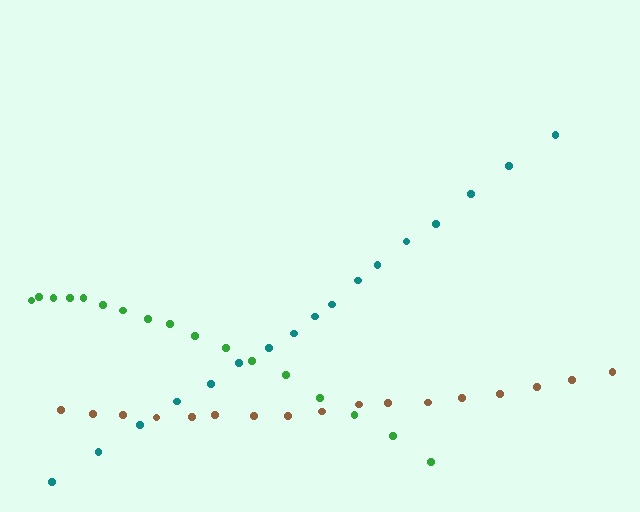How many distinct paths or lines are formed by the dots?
There are 3 distinct paths.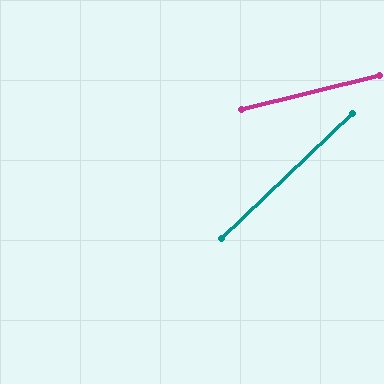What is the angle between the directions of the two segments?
Approximately 30 degrees.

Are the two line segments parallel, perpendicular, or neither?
Neither parallel nor perpendicular — they differ by about 30°.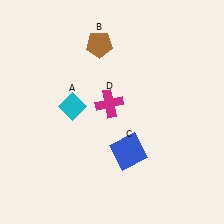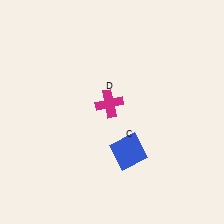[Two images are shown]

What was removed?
The brown pentagon (B), the cyan diamond (A) were removed in Image 2.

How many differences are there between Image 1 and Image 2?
There are 2 differences between the two images.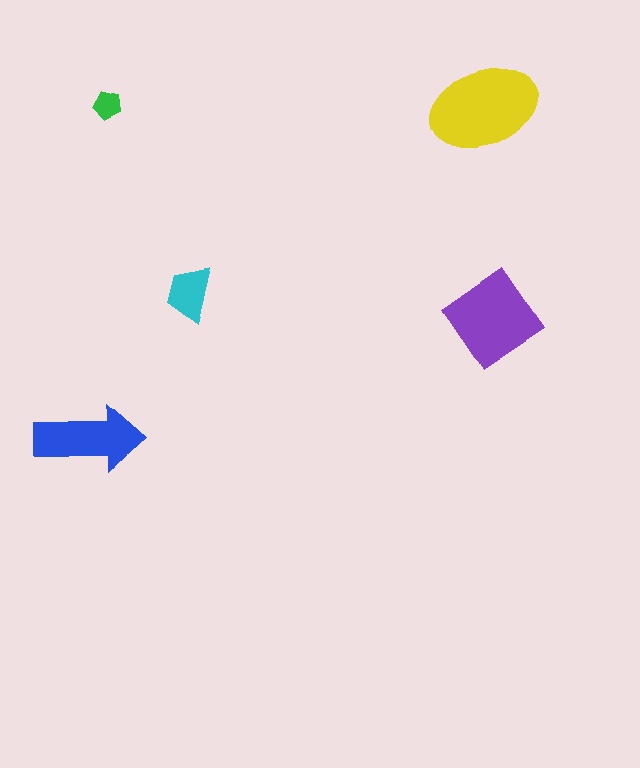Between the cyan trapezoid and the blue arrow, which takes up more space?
The blue arrow.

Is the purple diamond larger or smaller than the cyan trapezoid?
Larger.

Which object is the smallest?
The green pentagon.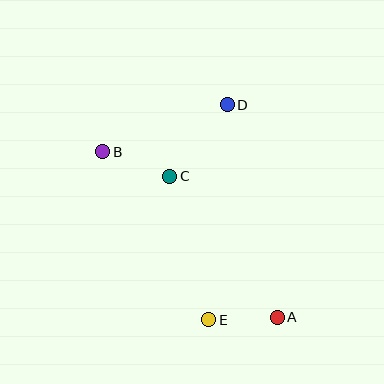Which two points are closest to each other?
Points A and E are closest to each other.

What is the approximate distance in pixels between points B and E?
The distance between B and E is approximately 199 pixels.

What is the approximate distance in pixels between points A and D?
The distance between A and D is approximately 218 pixels.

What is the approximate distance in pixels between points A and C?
The distance between A and C is approximately 177 pixels.